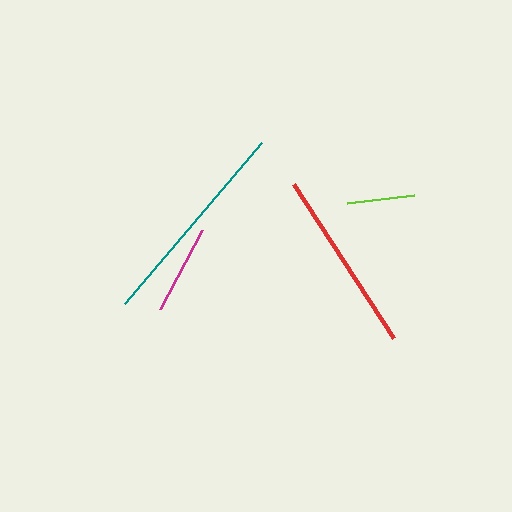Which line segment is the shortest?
The lime line is the shortest at approximately 67 pixels.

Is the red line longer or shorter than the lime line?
The red line is longer than the lime line.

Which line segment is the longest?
The teal line is the longest at approximately 211 pixels.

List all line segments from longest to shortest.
From longest to shortest: teal, red, magenta, lime.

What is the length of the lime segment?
The lime segment is approximately 67 pixels long.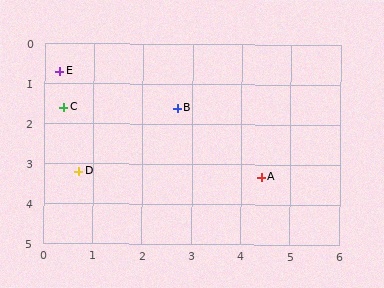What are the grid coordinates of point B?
Point B is at approximately (2.7, 1.6).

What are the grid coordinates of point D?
Point D is at approximately (0.7, 3.2).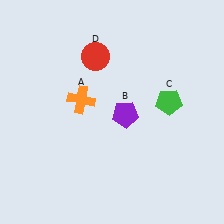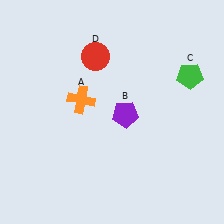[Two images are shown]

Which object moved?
The green pentagon (C) moved up.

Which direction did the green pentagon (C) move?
The green pentagon (C) moved up.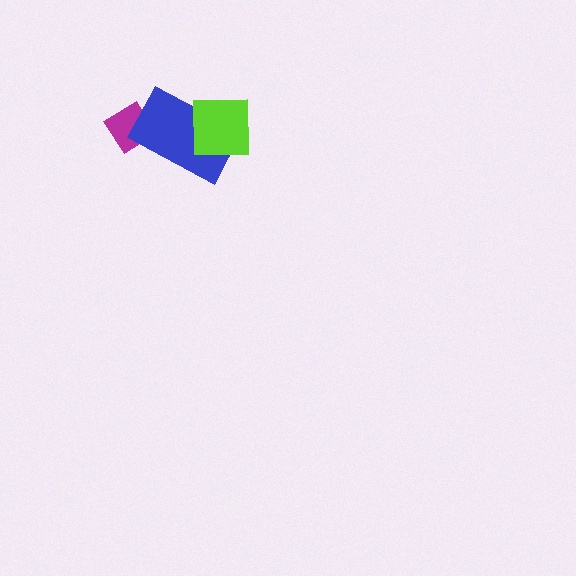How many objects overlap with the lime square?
1 object overlaps with the lime square.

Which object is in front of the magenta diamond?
The blue rectangle is in front of the magenta diamond.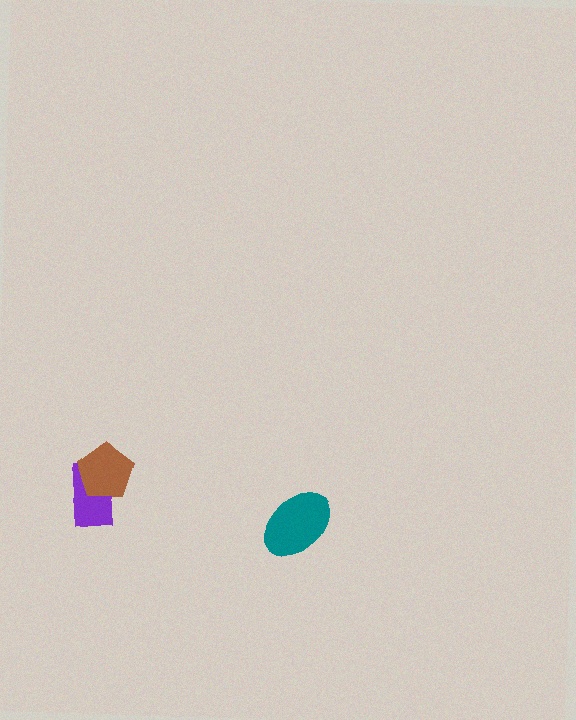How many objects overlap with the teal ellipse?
0 objects overlap with the teal ellipse.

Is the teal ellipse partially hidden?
No, no other shape covers it.